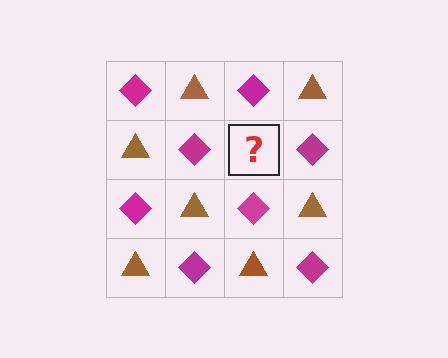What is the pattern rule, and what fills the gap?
The rule is that it alternates magenta diamond and brown triangle in a checkerboard pattern. The gap should be filled with a brown triangle.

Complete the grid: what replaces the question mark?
The question mark should be replaced with a brown triangle.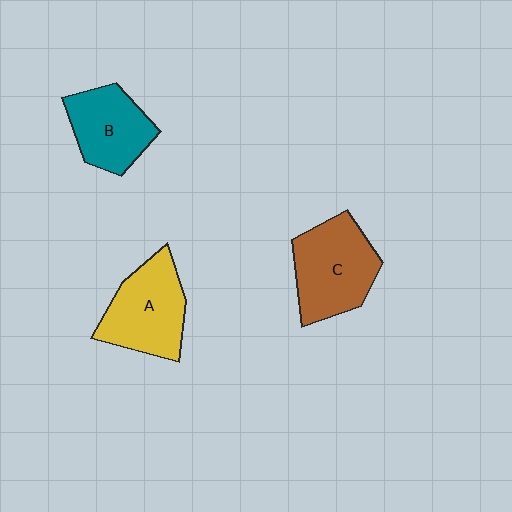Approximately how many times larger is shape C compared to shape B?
Approximately 1.3 times.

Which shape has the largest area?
Shape C (brown).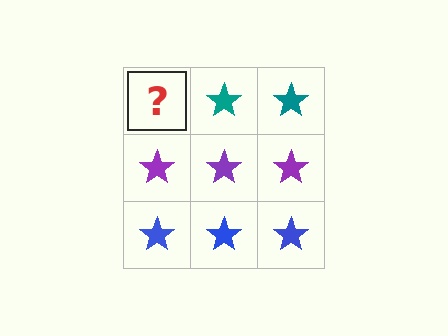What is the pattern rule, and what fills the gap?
The rule is that each row has a consistent color. The gap should be filled with a teal star.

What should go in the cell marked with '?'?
The missing cell should contain a teal star.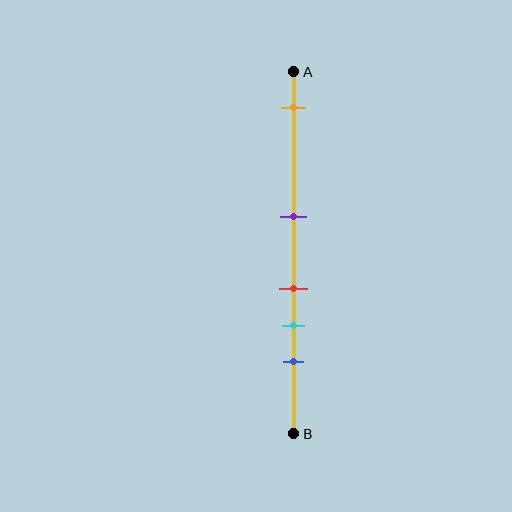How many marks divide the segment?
There are 5 marks dividing the segment.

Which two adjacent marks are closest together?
The red and cyan marks are the closest adjacent pair.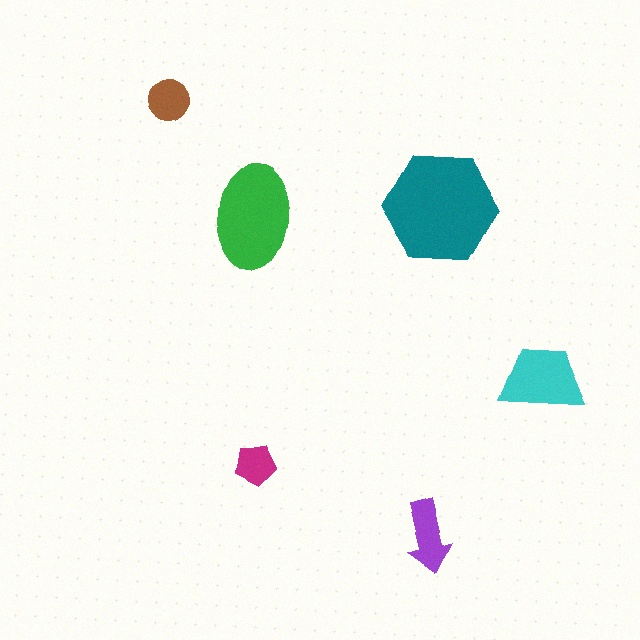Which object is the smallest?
The magenta pentagon.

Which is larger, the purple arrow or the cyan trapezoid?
The cyan trapezoid.